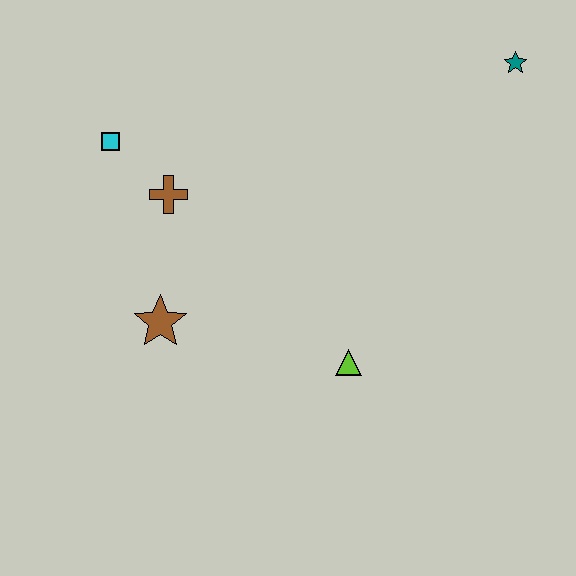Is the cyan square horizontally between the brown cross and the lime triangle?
No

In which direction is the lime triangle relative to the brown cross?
The lime triangle is to the right of the brown cross.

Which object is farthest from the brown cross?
The teal star is farthest from the brown cross.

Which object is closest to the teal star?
The lime triangle is closest to the teal star.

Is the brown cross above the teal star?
No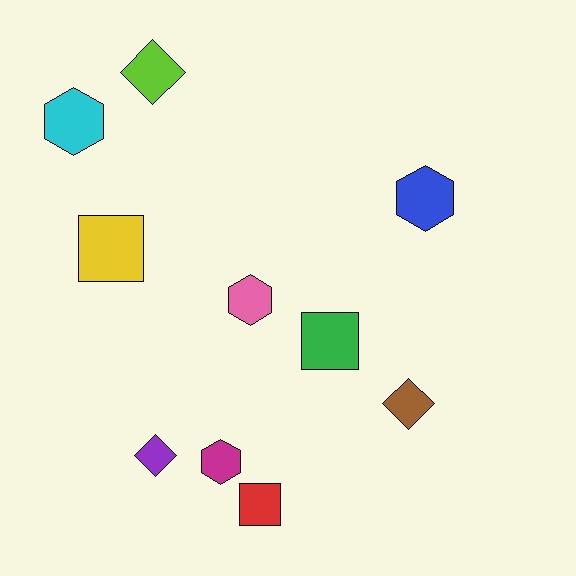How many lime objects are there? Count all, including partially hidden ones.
There is 1 lime object.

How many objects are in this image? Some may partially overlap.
There are 10 objects.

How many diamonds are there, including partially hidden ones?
There are 3 diamonds.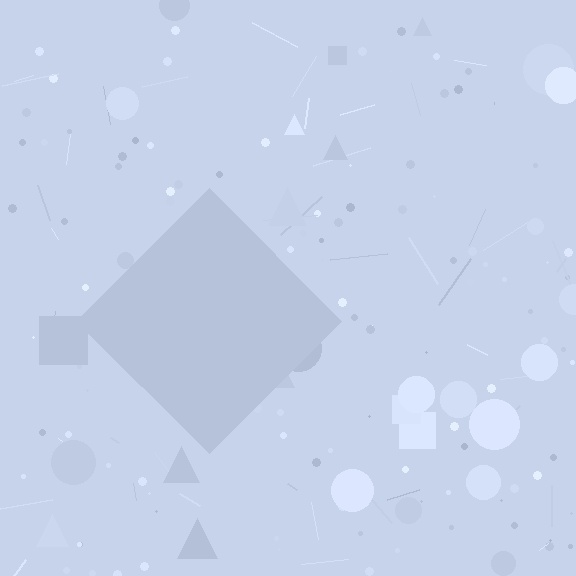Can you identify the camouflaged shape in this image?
The camouflaged shape is a diamond.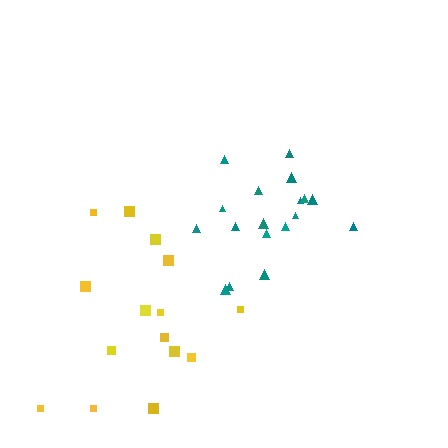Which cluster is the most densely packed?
Teal.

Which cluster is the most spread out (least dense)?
Yellow.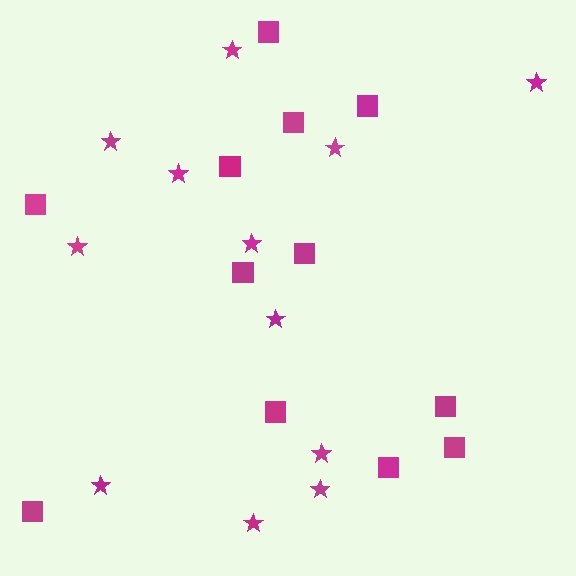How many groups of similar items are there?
There are 2 groups: one group of stars (12) and one group of squares (12).